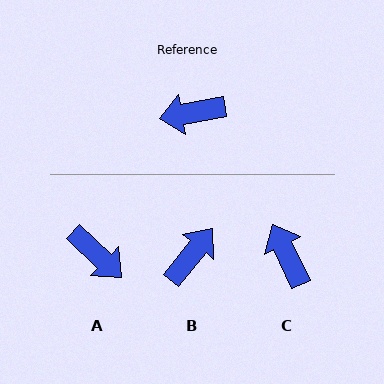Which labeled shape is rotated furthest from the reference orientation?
B, about 139 degrees away.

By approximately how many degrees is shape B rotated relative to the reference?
Approximately 139 degrees clockwise.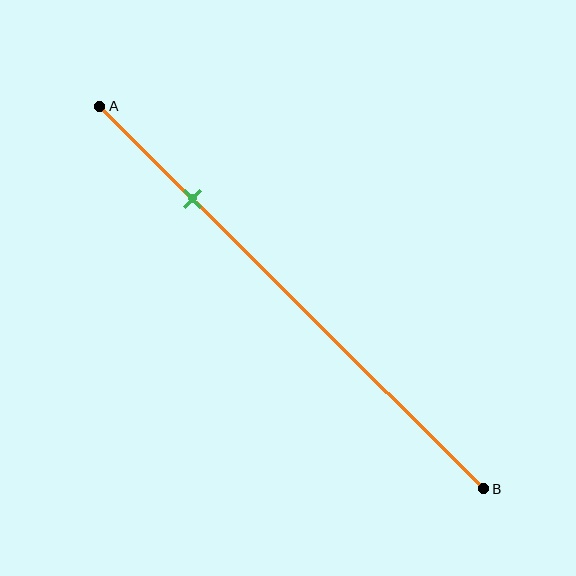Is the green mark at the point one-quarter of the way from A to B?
Yes, the mark is approximately at the one-quarter point.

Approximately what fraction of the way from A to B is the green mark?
The green mark is approximately 25% of the way from A to B.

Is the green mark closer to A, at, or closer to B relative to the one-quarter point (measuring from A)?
The green mark is approximately at the one-quarter point of segment AB.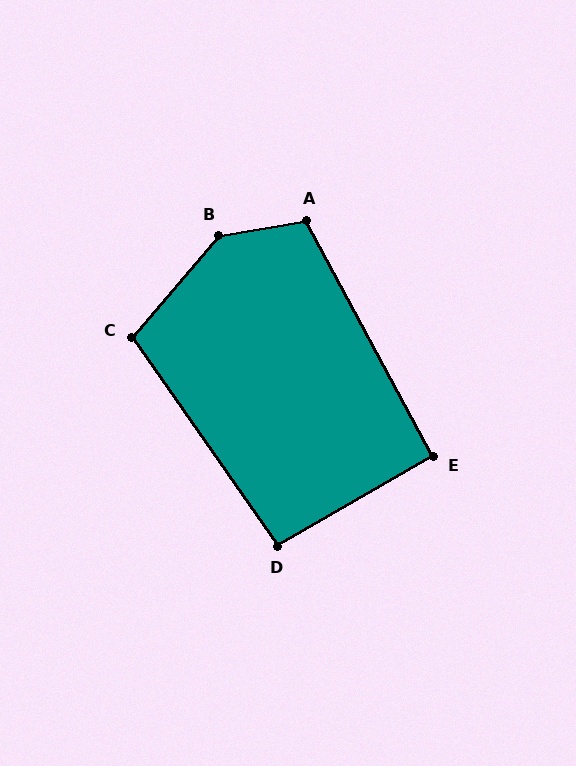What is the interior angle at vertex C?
Approximately 104 degrees (obtuse).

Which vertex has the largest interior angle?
B, at approximately 140 degrees.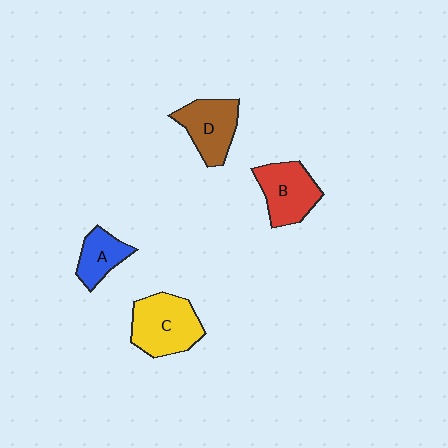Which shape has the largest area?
Shape C (yellow).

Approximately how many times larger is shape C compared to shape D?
Approximately 1.2 times.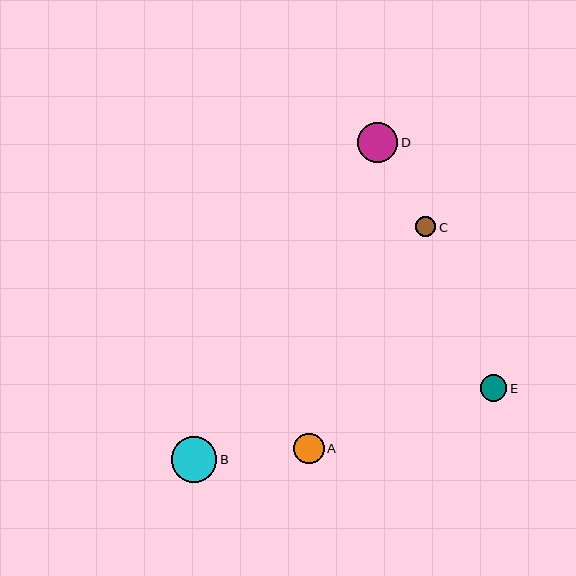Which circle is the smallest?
Circle C is the smallest with a size of approximately 20 pixels.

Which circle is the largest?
Circle B is the largest with a size of approximately 45 pixels.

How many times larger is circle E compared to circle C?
Circle E is approximately 1.3 times the size of circle C.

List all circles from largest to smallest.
From largest to smallest: B, D, A, E, C.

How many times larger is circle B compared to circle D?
Circle B is approximately 1.1 times the size of circle D.